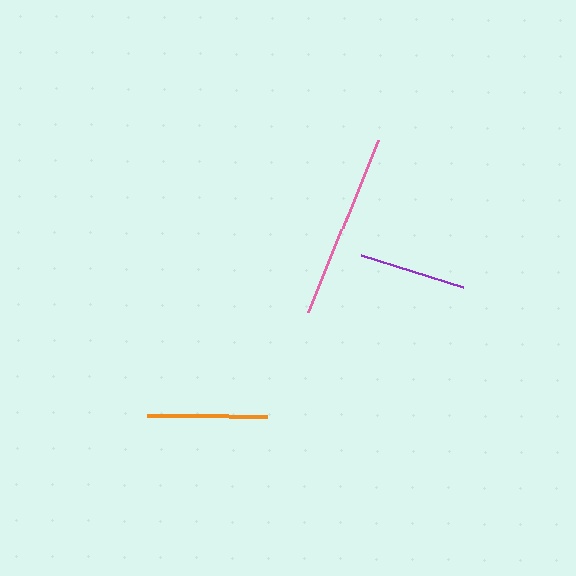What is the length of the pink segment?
The pink segment is approximately 186 pixels long.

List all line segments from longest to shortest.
From longest to shortest: pink, orange, purple.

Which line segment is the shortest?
The purple line is the shortest at approximately 107 pixels.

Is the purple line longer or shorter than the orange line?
The orange line is longer than the purple line.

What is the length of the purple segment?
The purple segment is approximately 107 pixels long.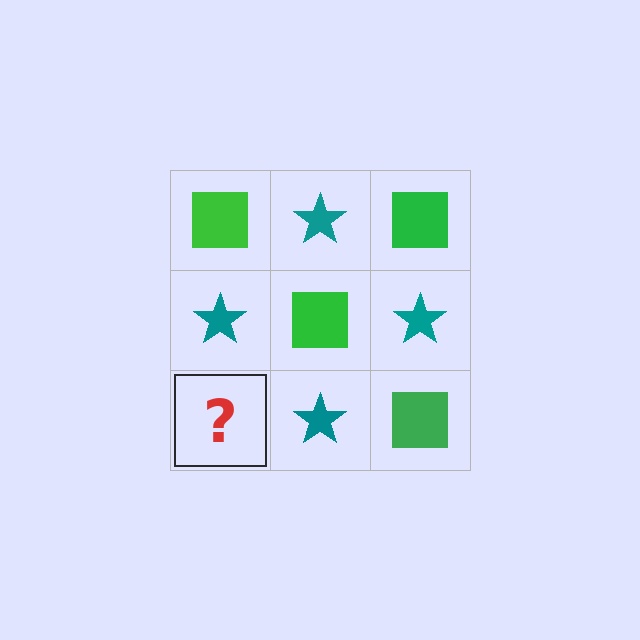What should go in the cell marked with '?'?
The missing cell should contain a green square.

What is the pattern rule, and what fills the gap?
The rule is that it alternates green square and teal star in a checkerboard pattern. The gap should be filled with a green square.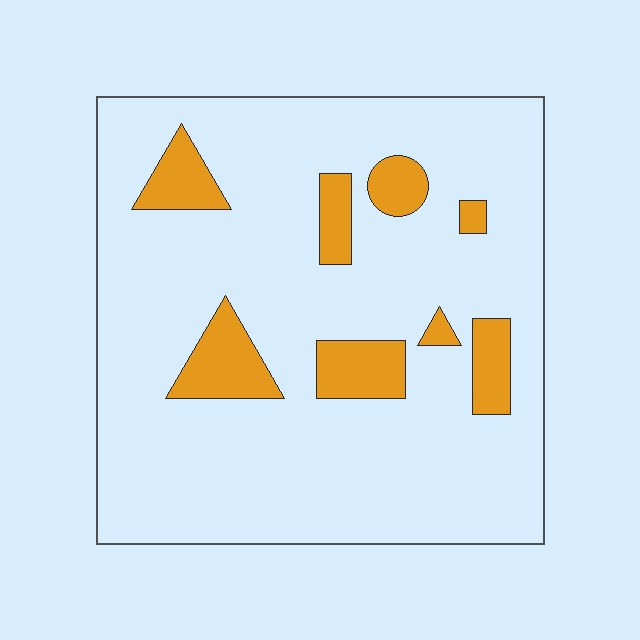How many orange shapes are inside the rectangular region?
8.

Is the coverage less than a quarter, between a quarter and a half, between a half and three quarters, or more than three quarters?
Less than a quarter.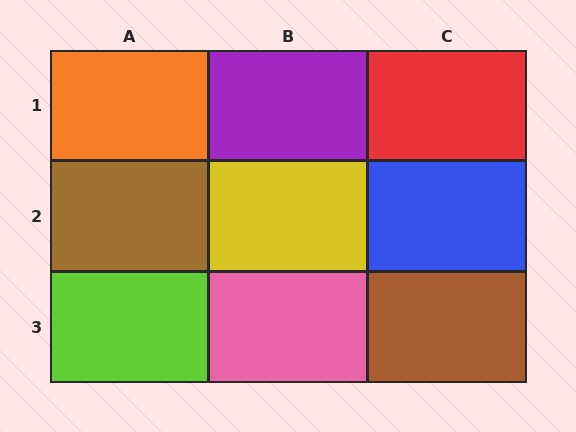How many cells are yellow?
1 cell is yellow.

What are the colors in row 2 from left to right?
Brown, yellow, blue.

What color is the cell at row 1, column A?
Orange.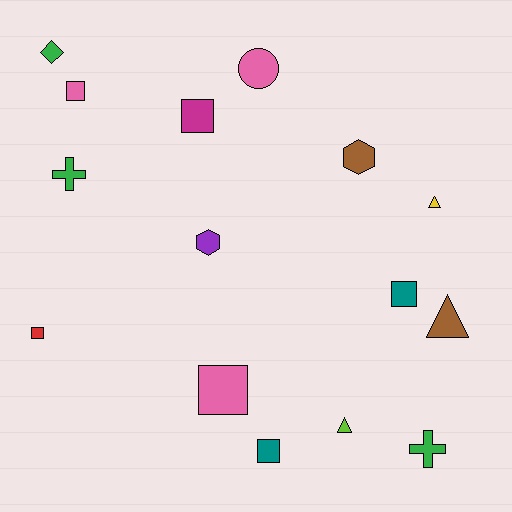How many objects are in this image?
There are 15 objects.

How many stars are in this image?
There are no stars.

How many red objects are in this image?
There is 1 red object.